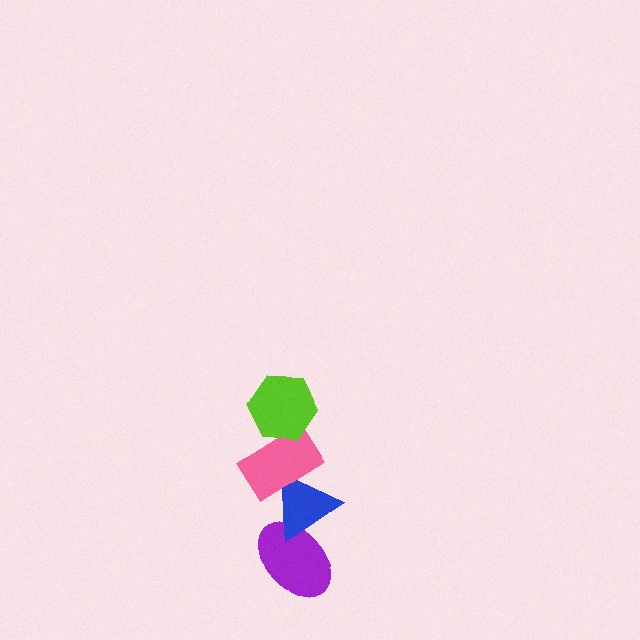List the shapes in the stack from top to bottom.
From top to bottom: the lime hexagon, the pink rectangle, the blue triangle, the purple ellipse.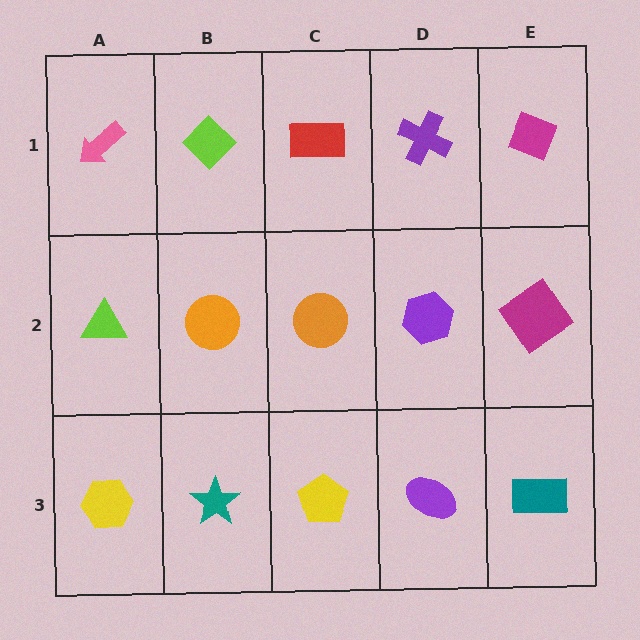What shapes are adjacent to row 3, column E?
A magenta diamond (row 2, column E), a purple ellipse (row 3, column D).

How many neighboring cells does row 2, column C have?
4.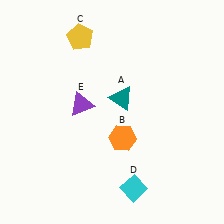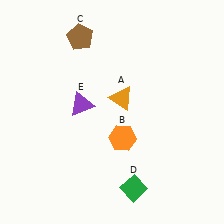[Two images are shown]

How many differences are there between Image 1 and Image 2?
There are 3 differences between the two images.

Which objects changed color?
A changed from teal to orange. C changed from yellow to brown. D changed from cyan to green.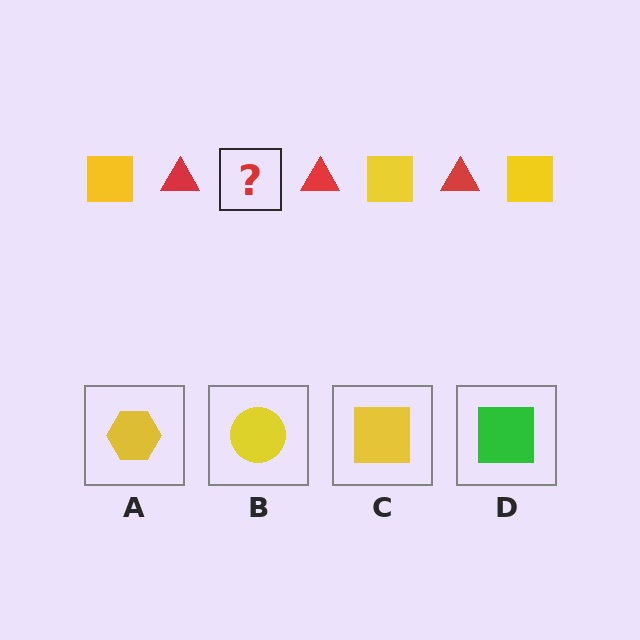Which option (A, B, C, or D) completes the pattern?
C.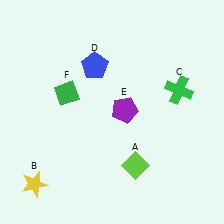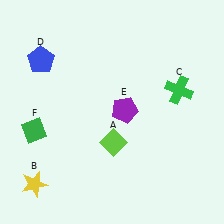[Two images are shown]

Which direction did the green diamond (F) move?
The green diamond (F) moved down.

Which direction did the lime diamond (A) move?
The lime diamond (A) moved up.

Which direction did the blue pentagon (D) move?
The blue pentagon (D) moved left.